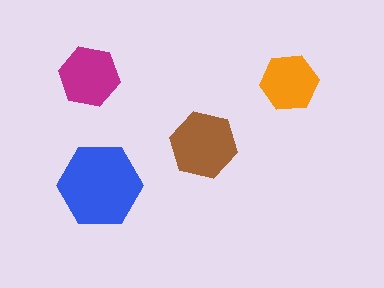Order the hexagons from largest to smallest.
the blue one, the brown one, the magenta one, the orange one.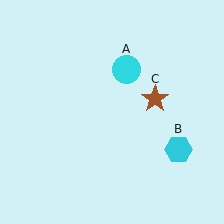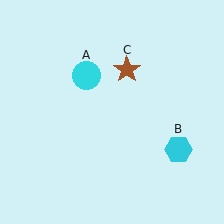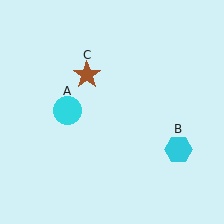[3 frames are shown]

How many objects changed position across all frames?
2 objects changed position: cyan circle (object A), brown star (object C).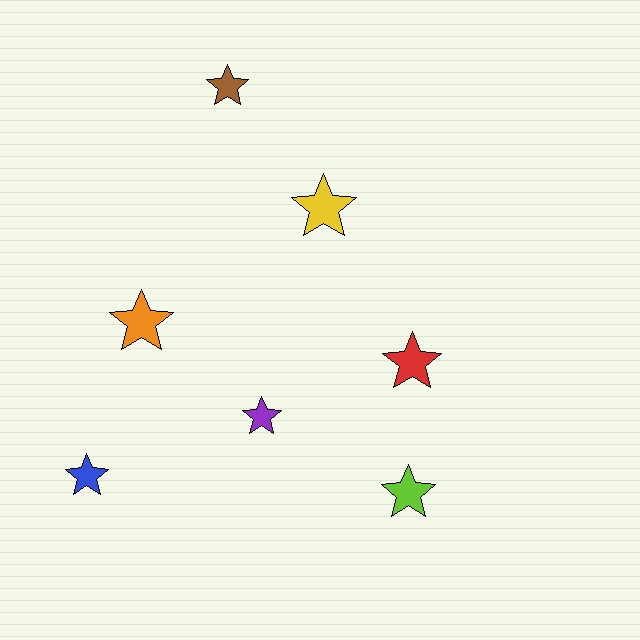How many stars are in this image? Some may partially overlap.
There are 7 stars.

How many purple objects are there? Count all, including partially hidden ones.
There is 1 purple object.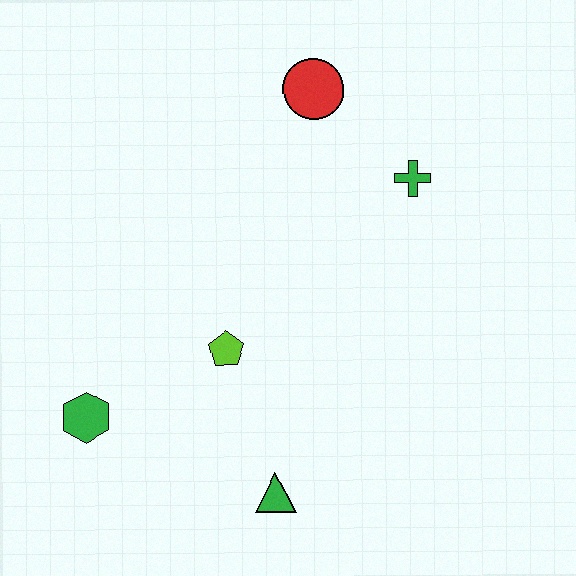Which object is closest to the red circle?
The green cross is closest to the red circle.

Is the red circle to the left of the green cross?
Yes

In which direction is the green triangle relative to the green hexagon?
The green triangle is to the right of the green hexagon.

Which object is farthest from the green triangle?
The red circle is farthest from the green triangle.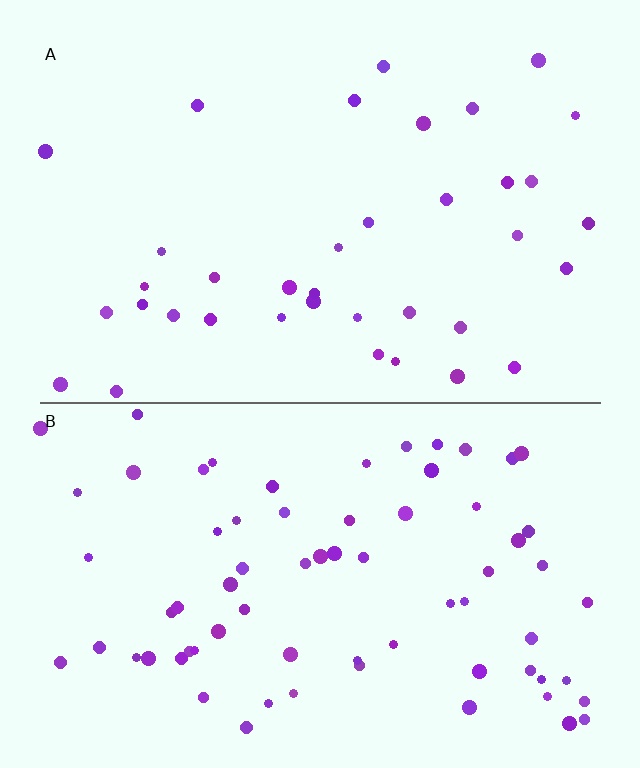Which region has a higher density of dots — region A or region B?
B (the bottom).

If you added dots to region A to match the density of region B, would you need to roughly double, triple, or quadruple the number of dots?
Approximately double.